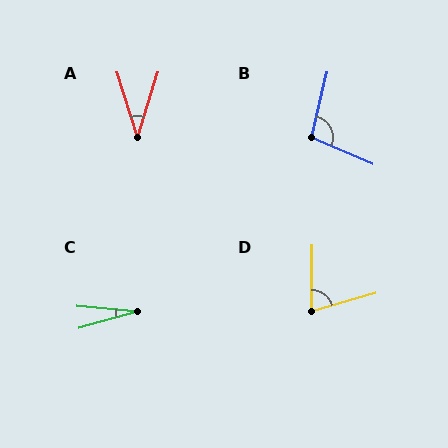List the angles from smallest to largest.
C (21°), A (35°), D (73°), B (100°).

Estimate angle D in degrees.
Approximately 73 degrees.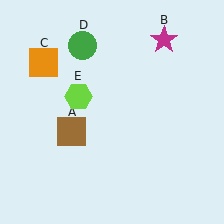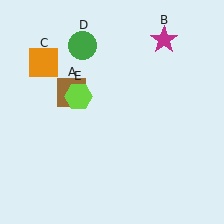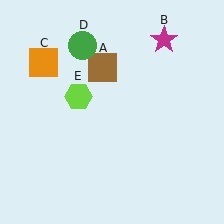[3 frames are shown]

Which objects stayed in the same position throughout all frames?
Magenta star (object B) and orange square (object C) and green circle (object D) and lime hexagon (object E) remained stationary.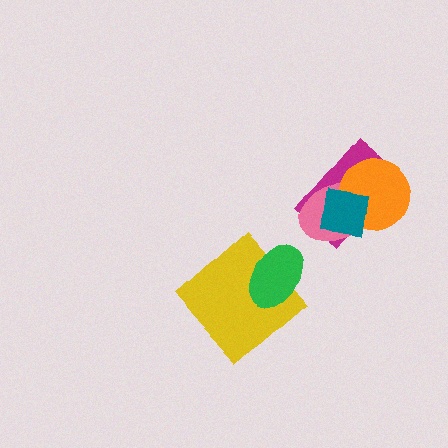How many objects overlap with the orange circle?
3 objects overlap with the orange circle.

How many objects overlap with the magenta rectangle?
3 objects overlap with the magenta rectangle.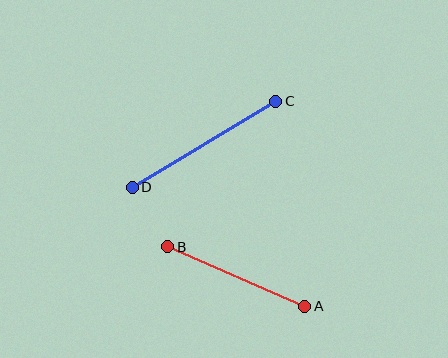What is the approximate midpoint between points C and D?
The midpoint is at approximately (204, 144) pixels.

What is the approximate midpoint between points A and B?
The midpoint is at approximately (236, 277) pixels.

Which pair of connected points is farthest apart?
Points C and D are farthest apart.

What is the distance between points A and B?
The distance is approximately 149 pixels.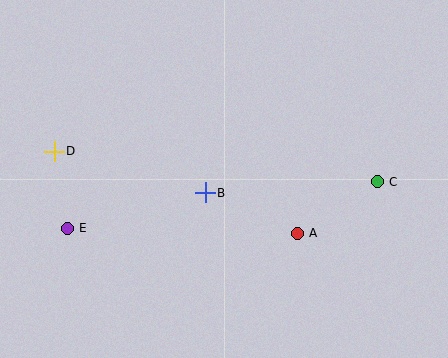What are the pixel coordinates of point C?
Point C is at (377, 182).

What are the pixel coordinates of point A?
Point A is at (297, 233).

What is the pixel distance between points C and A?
The distance between C and A is 95 pixels.